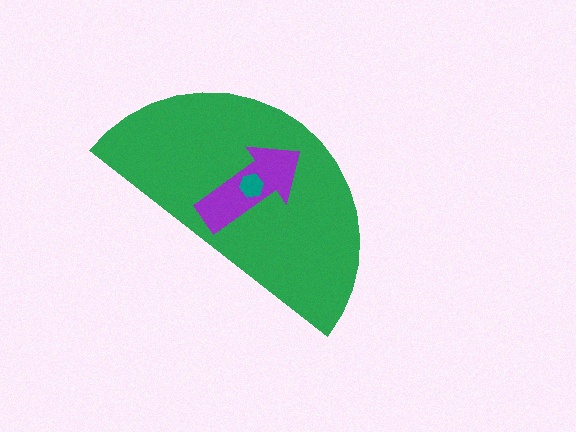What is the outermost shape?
The green semicircle.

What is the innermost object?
The teal hexagon.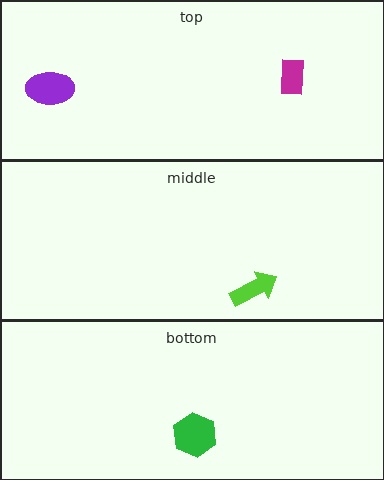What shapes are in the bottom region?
The green hexagon.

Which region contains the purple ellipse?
The top region.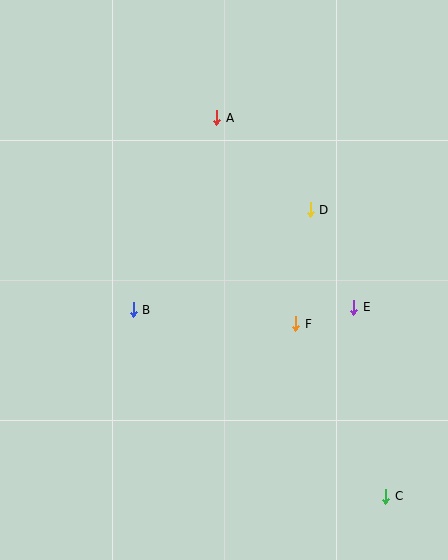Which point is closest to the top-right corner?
Point D is closest to the top-right corner.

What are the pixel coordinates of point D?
Point D is at (310, 210).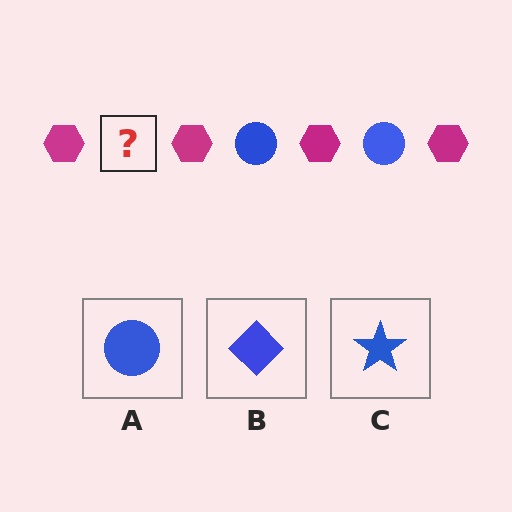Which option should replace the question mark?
Option A.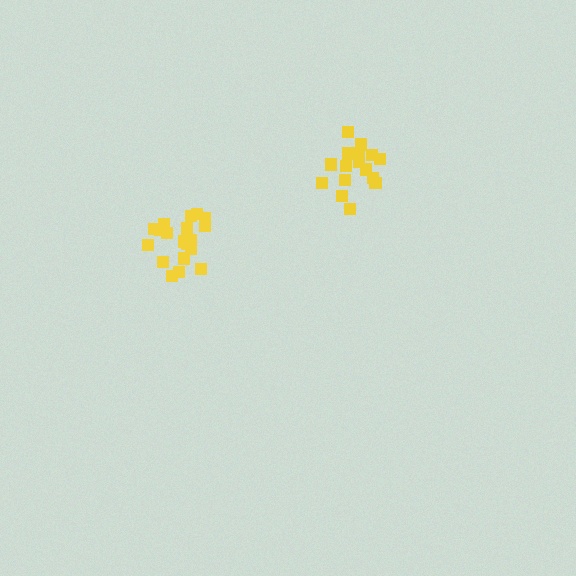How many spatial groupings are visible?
There are 2 spatial groupings.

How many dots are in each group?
Group 1: 16 dots, Group 2: 19 dots (35 total).